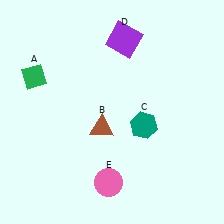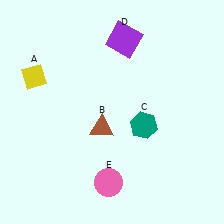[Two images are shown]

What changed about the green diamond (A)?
In Image 1, A is green. In Image 2, it changed to yellow.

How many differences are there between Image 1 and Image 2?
There is 1 difference between the two images.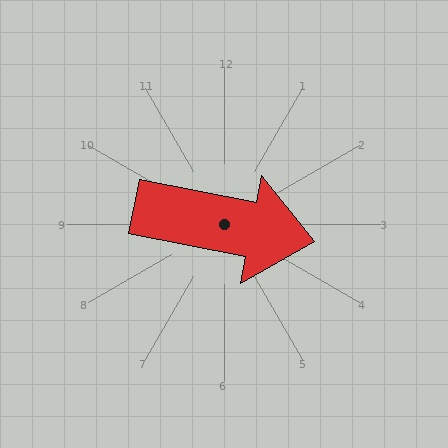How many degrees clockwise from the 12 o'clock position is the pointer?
Approximately 101 degrees.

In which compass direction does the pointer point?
East.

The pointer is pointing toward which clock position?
Roughly 3 o'clock.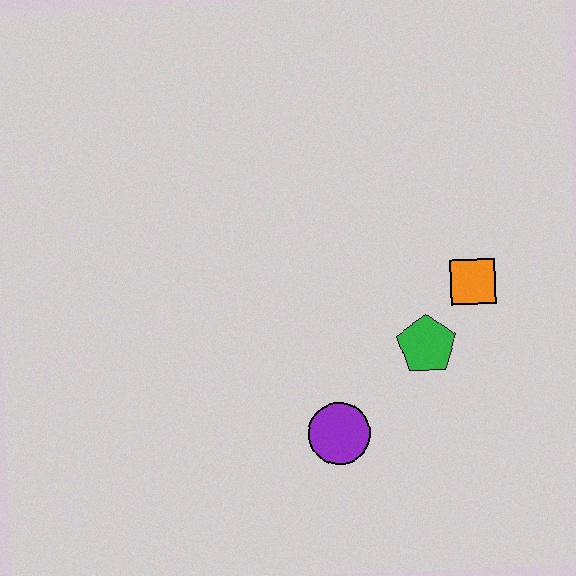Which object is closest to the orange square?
The green pentagon is closest to the orange square.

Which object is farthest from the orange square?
The purple circle is farthest from the orange square.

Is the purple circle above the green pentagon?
No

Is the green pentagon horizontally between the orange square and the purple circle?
Yes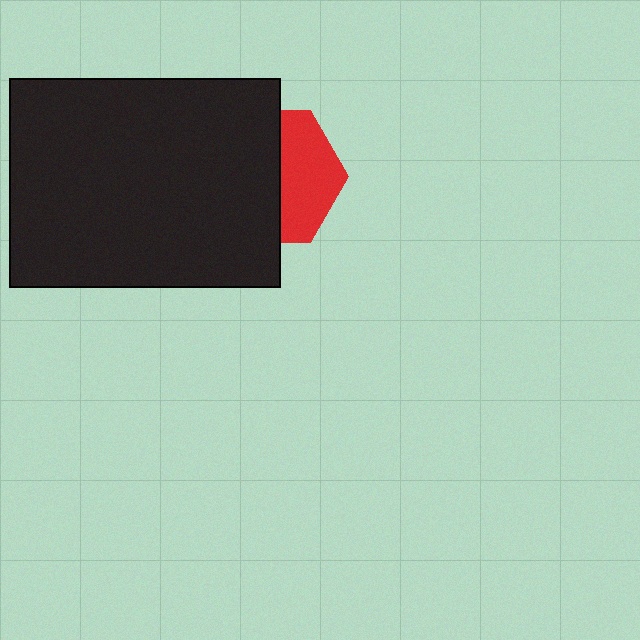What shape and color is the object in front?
The object in front is a black rectangle.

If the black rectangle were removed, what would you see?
You would see the complete red hexagon.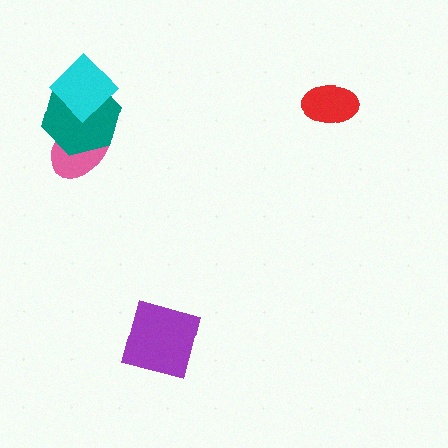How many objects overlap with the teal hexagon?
2 objects overlap with the teal hexagon.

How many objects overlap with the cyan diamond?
2 objects overlap with the cyan diamond.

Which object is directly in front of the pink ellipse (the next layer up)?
The teal hexagon is directly in front of the pink ellipse.